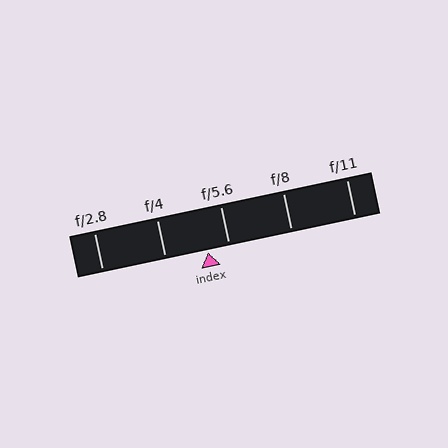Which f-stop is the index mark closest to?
The index mark is closest to f/5.6.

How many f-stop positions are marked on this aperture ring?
There are 5 f-stop positions marked.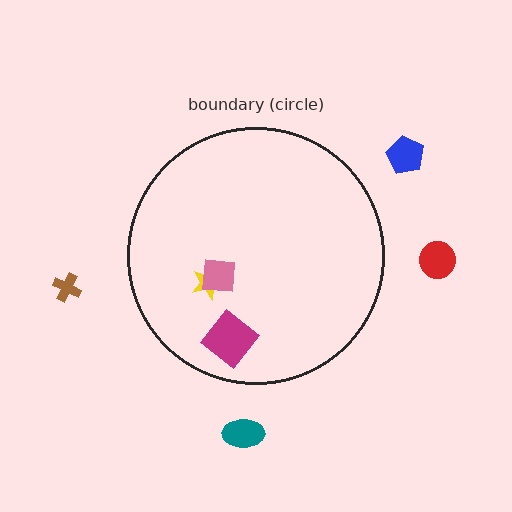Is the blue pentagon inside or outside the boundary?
Outside.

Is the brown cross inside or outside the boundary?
Outside.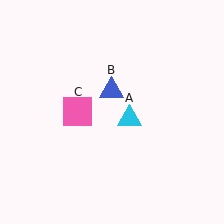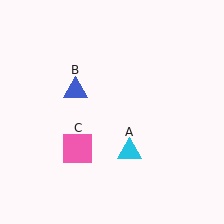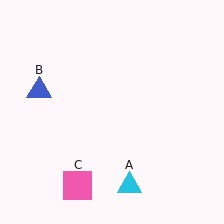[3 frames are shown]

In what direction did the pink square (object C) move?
The pink square (object C) moved down.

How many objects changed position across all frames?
3 objects changed position: cyan triangle (object A), blue triangle (object B), pink square (object C).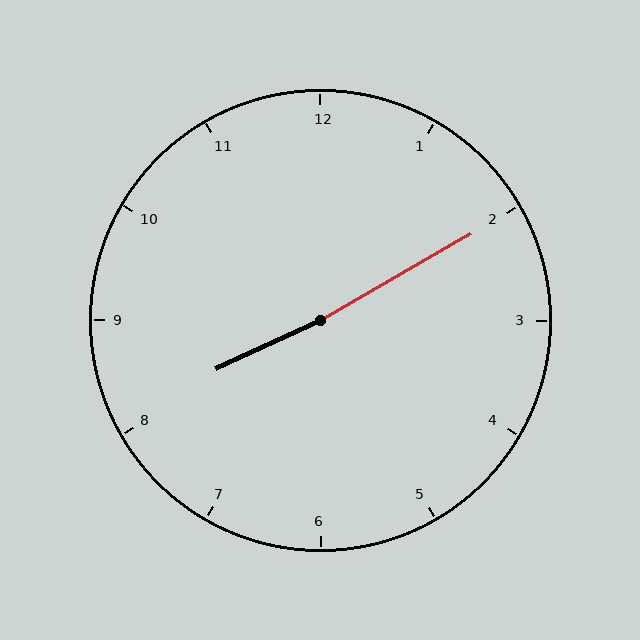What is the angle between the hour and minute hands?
Approximately 175 degrees.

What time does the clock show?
8:10.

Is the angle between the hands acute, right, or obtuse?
It is obtuse.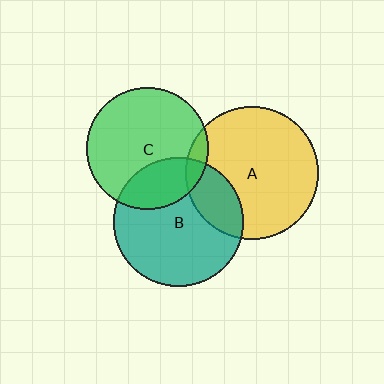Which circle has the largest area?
Circle A (yellow).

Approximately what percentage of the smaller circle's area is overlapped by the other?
Approximately 10%.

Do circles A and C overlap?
Yes.